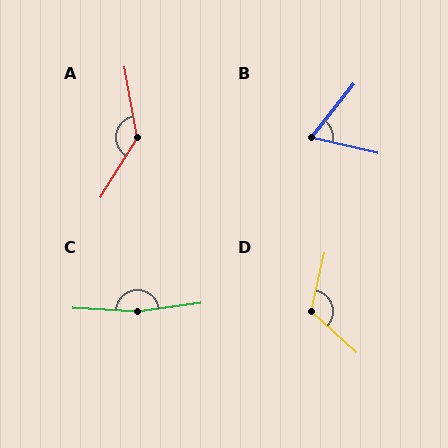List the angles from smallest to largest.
B (65°), D (120°), A (138°), C (169°).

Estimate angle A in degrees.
Approximately 138 degrees.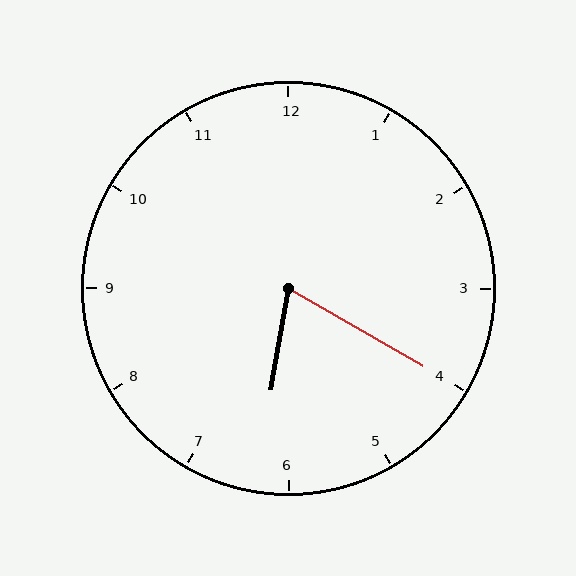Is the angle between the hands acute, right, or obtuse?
It is acute.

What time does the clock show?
6:20.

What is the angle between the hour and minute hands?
Approximately 70 degrees.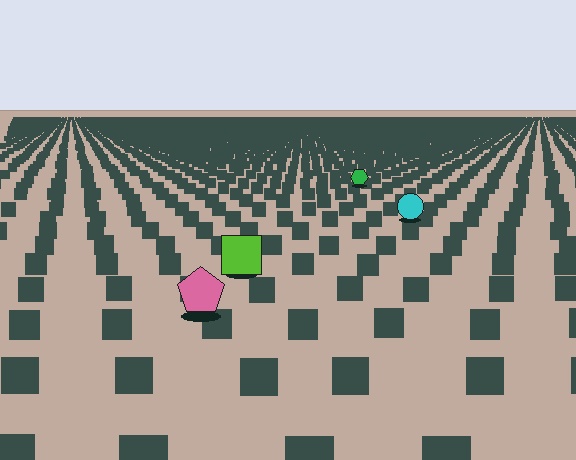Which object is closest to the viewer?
The pink pentagon is closest. The texture marks near it are larger and more spread out.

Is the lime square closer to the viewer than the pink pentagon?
No. The pink pentagon is closer — you can tell from the texture gradient: the ground texture is coarser near it.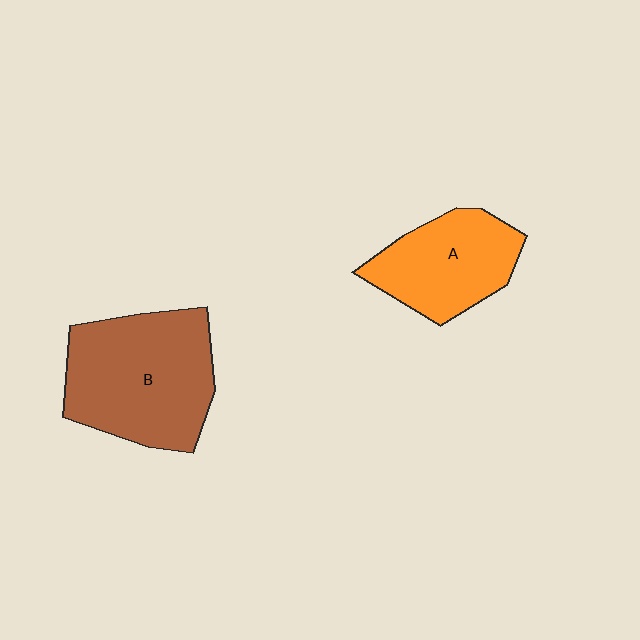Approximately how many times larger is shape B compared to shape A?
Approximately 1.5 times.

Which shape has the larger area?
Shape B (brown).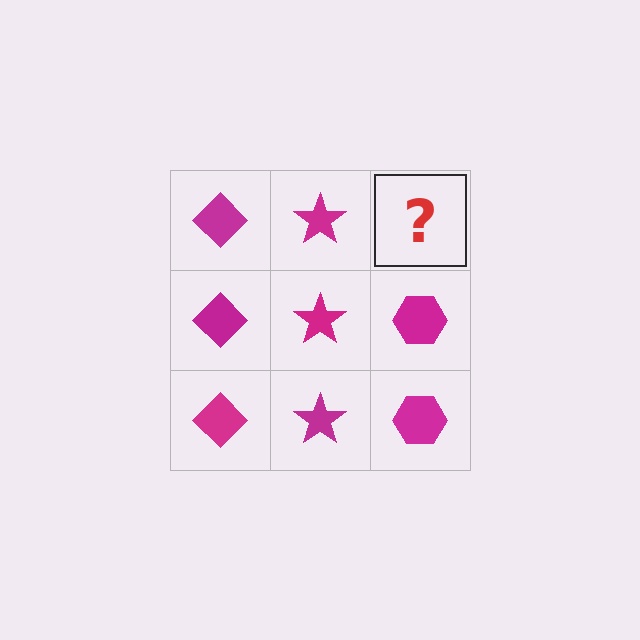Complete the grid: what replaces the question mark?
The question mark should be replaced with a magenta hexagon.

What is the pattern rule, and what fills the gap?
The rule is that each column has a consistent shape. The gap should be filled with a magenta hexagon.